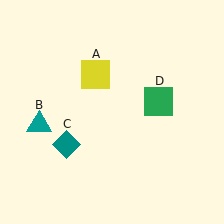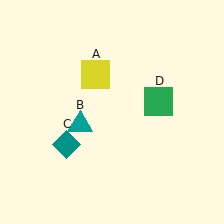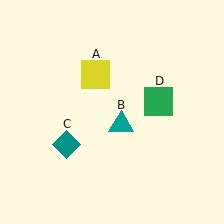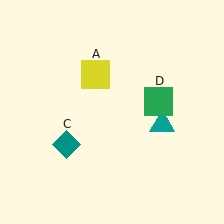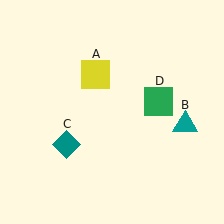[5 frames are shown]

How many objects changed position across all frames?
1 object changed position: teal triangle (object B).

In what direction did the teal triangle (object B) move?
The teal triangle (object B) moved right.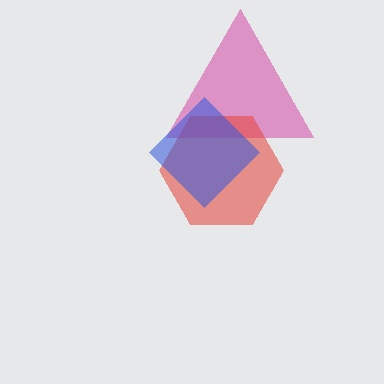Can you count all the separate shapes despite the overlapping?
Yes, there are 3 separate shapes.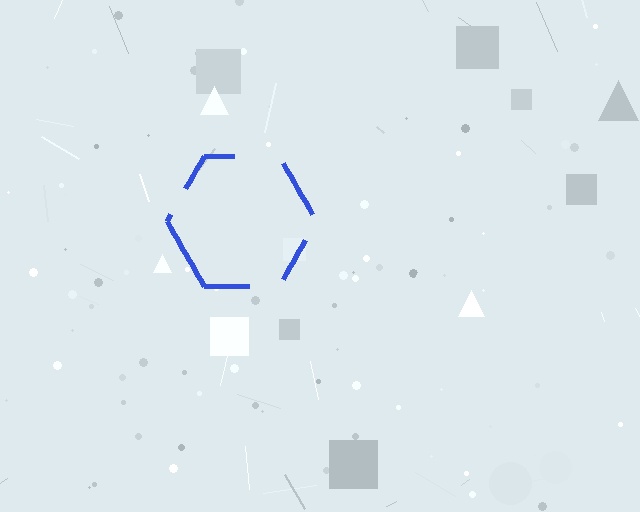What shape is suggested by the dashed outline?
The dashed outline suggests a hexagon.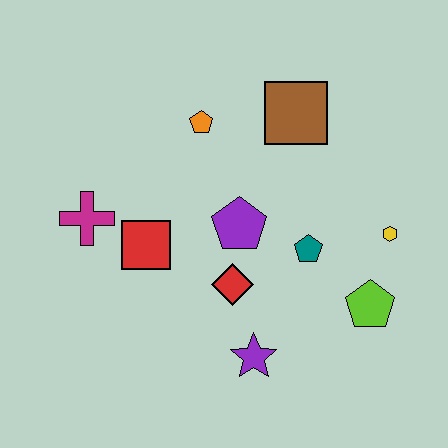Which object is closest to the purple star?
The red diamond is closest to the purple star.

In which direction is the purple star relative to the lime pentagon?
The purple star is to the left of the lime pentagon.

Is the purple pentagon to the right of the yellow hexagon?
No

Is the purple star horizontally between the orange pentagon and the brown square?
Yes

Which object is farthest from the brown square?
The purple star is farthest from the brown square.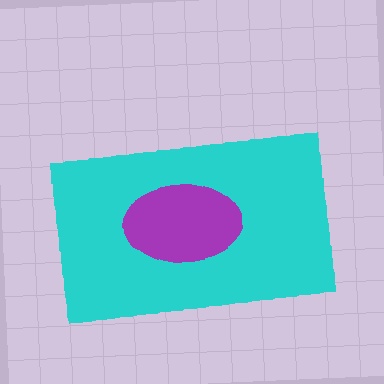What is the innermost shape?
The purple ellipse.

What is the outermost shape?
The cyan rectangle.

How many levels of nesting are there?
2.